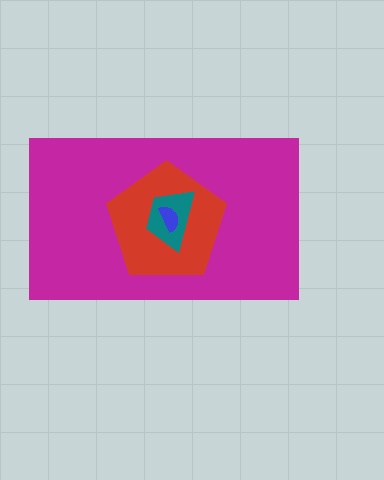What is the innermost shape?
The blue semicircle.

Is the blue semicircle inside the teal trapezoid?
Yes.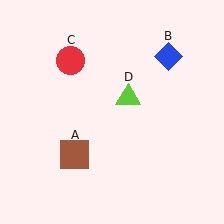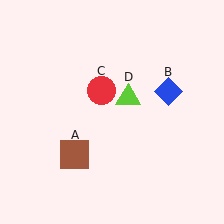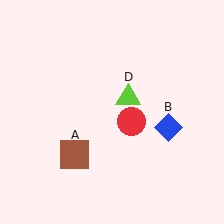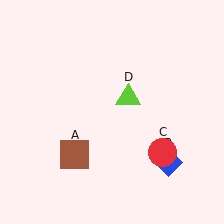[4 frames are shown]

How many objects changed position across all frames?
2 objects changed position: blue diamond (object B), red circle (object C).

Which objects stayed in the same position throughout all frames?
Brown square (object A) and lime triangle (object D) remained stationary.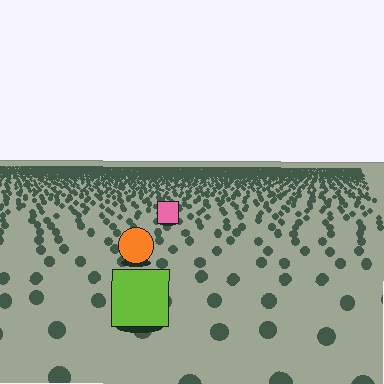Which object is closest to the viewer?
The lime square is closest. The texture marks near it are larger and more spread out.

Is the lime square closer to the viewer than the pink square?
Yes. The lime square is closer — you can tell from the texture gradient: the ground texture is coarser near it.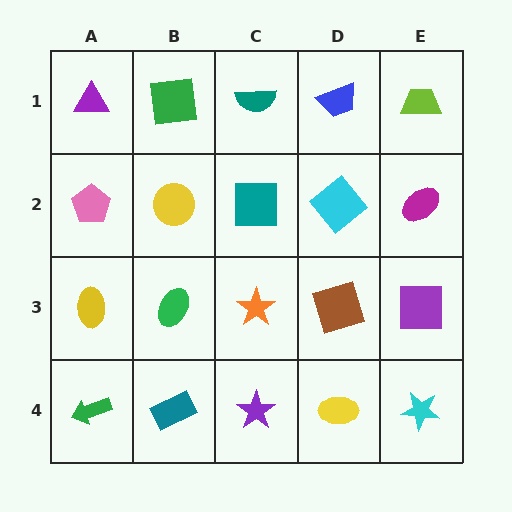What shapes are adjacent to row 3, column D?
A cyan diamond (row 2, column D), a yellow ellipse (row 4, column D), an orange star (row 3, column C), a purple square (row 3, column E).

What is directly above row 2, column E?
A lime trapezoid.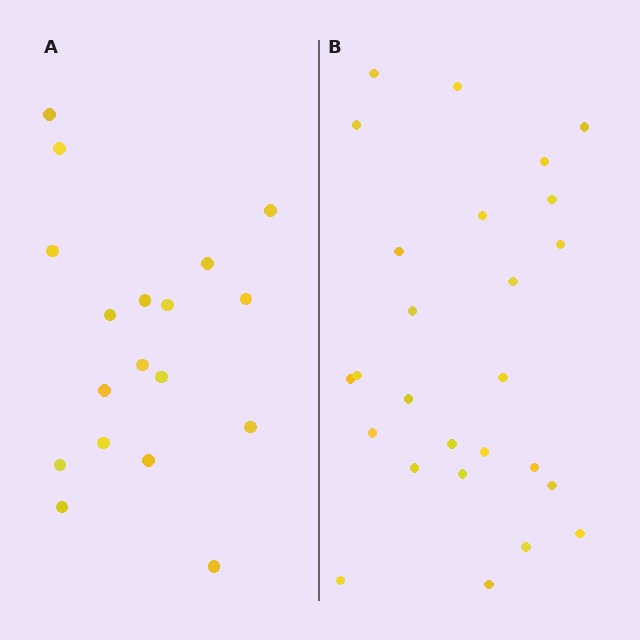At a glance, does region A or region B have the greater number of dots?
Region B (the right region) has more dots.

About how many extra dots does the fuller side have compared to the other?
Region B has roughly 8 or so more dots than region A.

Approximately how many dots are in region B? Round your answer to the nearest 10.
About 30 dots. (The exact count is 26, which rounds to 30.)